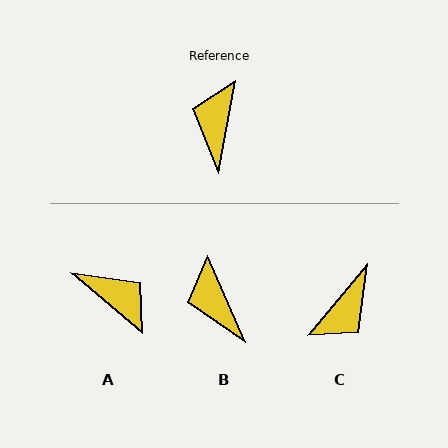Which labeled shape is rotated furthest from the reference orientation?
C, about 150 degrees away.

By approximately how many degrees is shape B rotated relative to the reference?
Approximately 34 degrees counter-clockwise.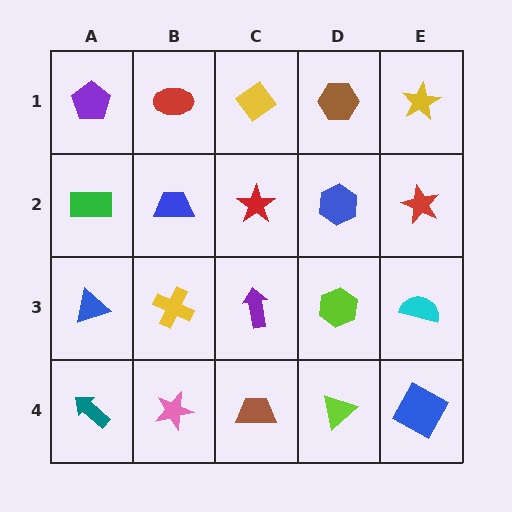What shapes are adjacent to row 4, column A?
A blue triangle (row 3, column A), a pink star (row 4, column B).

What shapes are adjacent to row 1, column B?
A blue trapezoid (row 2, column B), a purple pentagon (row 1, column A), a yellow diamond (row 1, column C).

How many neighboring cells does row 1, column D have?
3.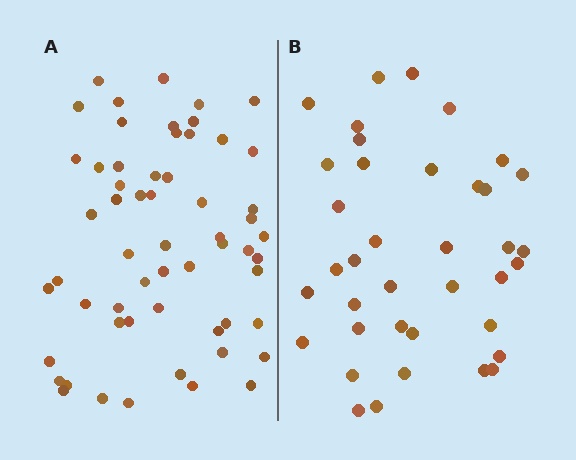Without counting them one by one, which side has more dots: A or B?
Region A (the left region) has more dots.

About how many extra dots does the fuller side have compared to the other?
Region A has approximately 20 more dots than region B.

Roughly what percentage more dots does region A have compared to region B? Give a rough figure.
About 55% more.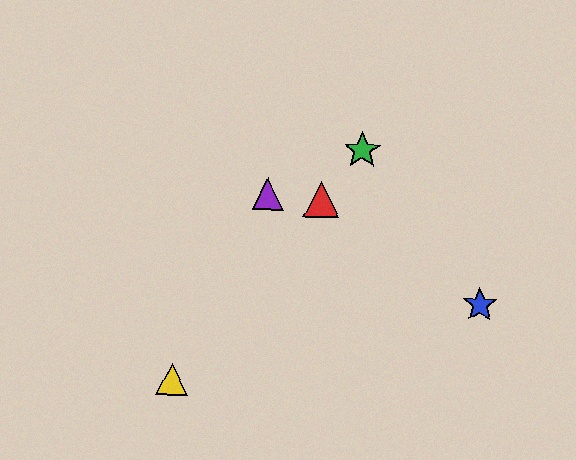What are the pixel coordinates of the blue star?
The blue star is at (480, 305).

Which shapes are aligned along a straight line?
The red triangle, the green star, the yellow triangle are aligned along a straight line.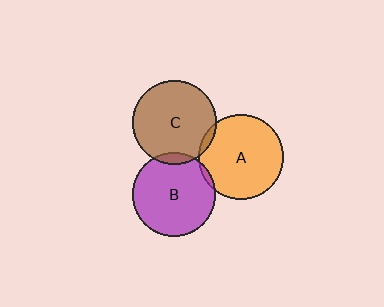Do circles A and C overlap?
Yes.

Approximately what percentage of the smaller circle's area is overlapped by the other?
Approximately 5%.